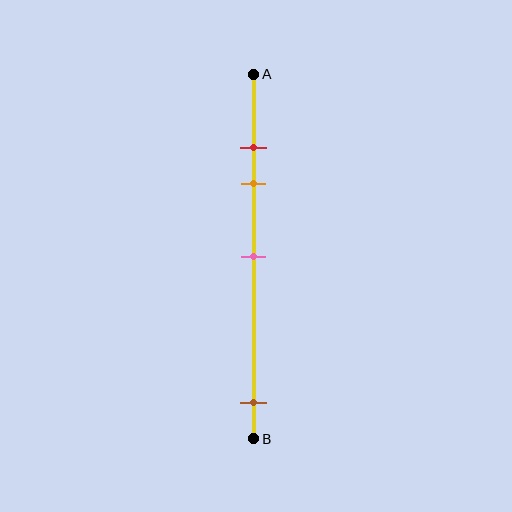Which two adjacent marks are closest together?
The red and orange marks are the closest adjacent pair.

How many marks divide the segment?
There are 4 marks dividing the segment.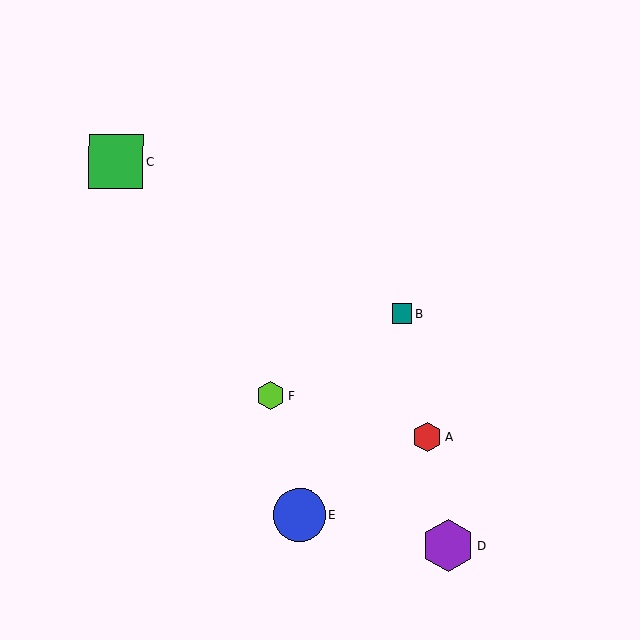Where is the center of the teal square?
The center of the teal square is at (402, 314).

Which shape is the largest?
The green square (labeled C) is the largest.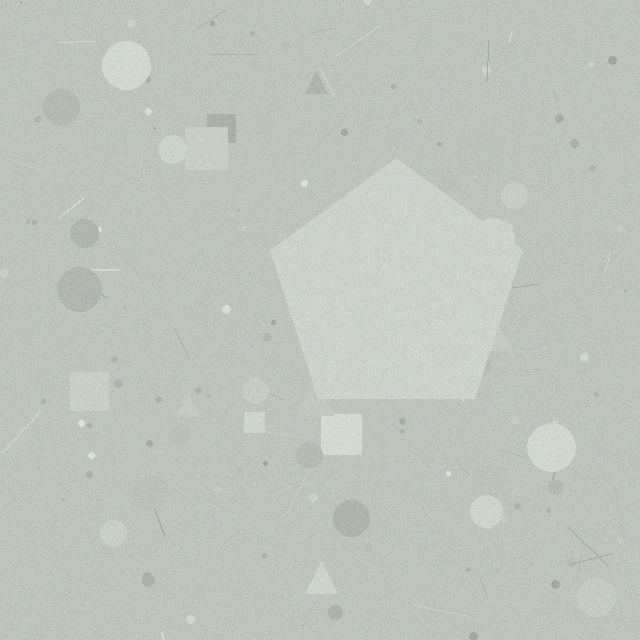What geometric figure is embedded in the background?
A pentagon is embedded in the background.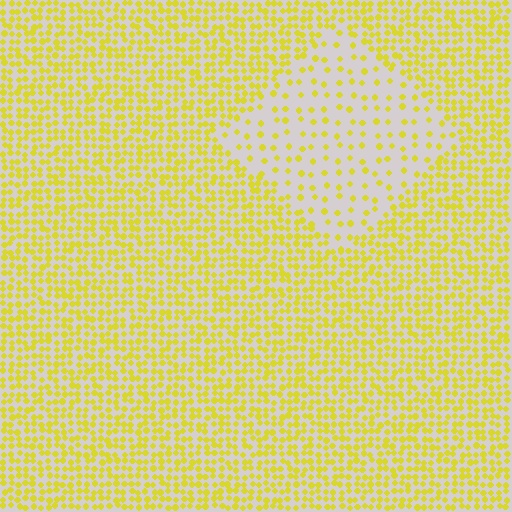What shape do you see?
I see a diamond.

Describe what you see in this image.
The image contains small yellow elements arranged at two different densities. A diamond-shaped region is visible where the elements are less densely packed than the surrounding area.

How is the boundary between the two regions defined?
The boundary is defined by a change in element density (approximately 2.9x ratio). All elements are the same color, size, and shape.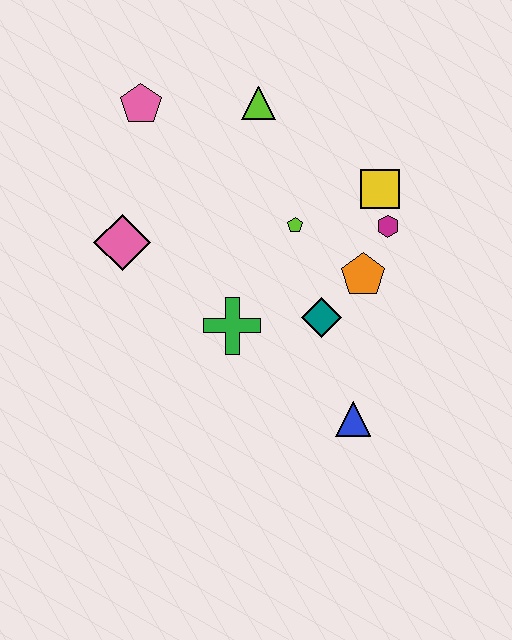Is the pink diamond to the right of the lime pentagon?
No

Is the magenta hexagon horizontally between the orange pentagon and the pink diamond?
No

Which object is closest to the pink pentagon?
The lime triangle is closest to the pink pentagon.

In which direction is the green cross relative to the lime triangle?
The green cross is below the lime triangle.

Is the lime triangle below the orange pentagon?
No